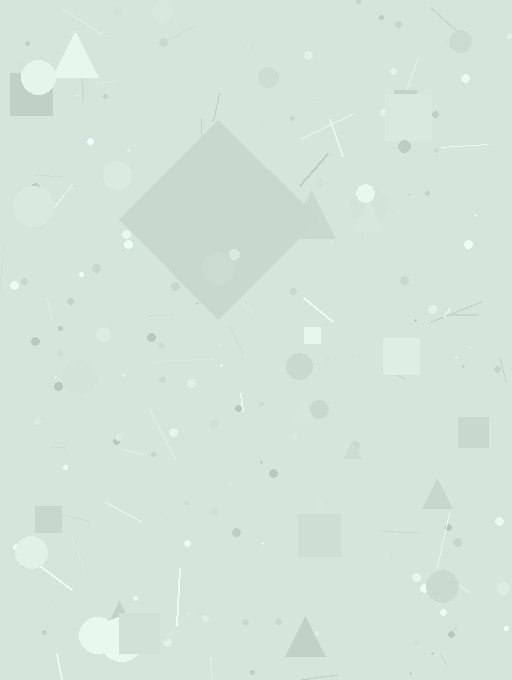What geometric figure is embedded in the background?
A diamond is embedded in the background.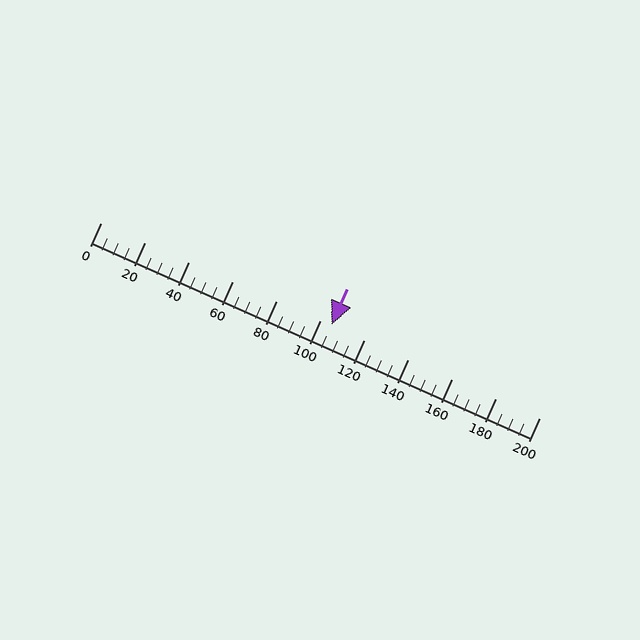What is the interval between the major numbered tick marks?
The major tick marks are spaced 20 units apart.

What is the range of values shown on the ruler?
The ruler shows values from 0 to 200.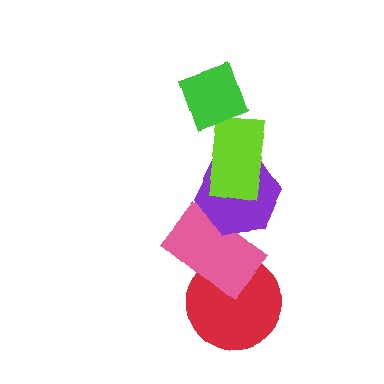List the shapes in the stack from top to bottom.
From top to bottom: the green diamond, the lime rectangle, the purple hexagon, the pink rectangle, the red circle.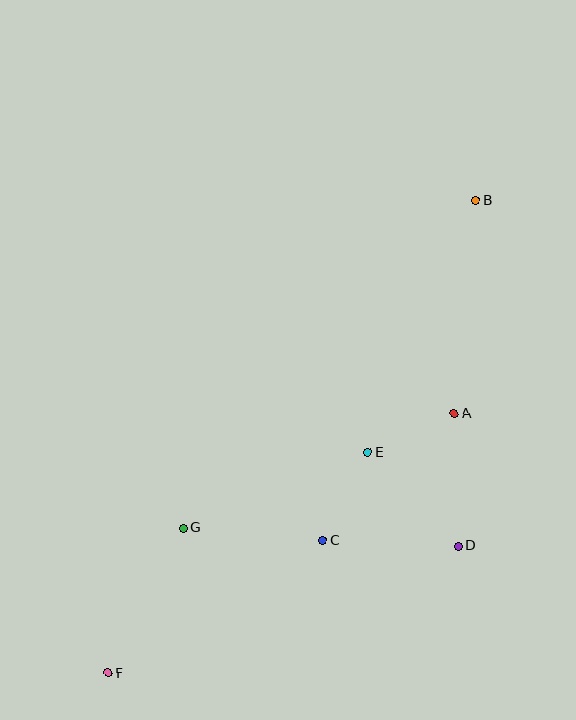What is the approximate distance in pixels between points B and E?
The distance between B and E is approximately 274 pixels.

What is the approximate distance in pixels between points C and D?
The distance between C and D is approximately 136 pixels.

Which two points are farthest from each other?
Points B and F are farthest from each other.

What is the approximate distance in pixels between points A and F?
The distance between A and F is approximately 433 pixels.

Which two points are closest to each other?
Points A and E are closest to each other.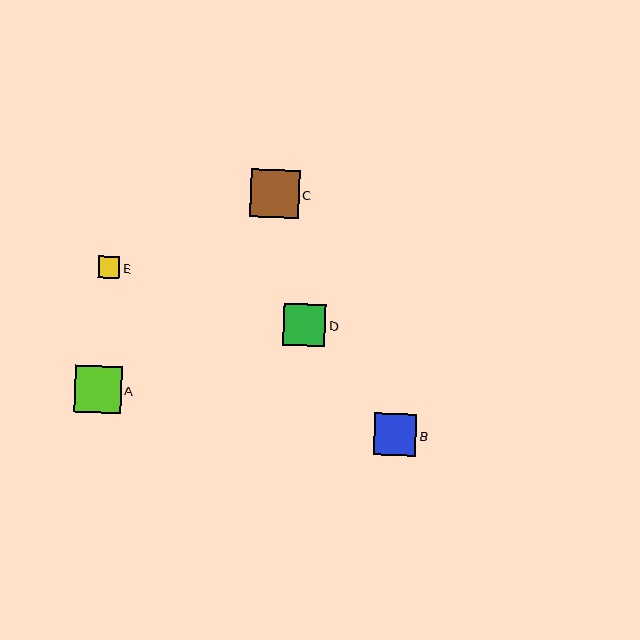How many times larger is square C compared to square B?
Square C is approximately 1.1 times the size of square B.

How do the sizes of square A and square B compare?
Square A and square B are approximately the same size.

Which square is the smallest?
Square E is the smallest with a size of approximately 22 pixels.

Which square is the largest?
Square C is the largest with a size of approximately 48 pixels.